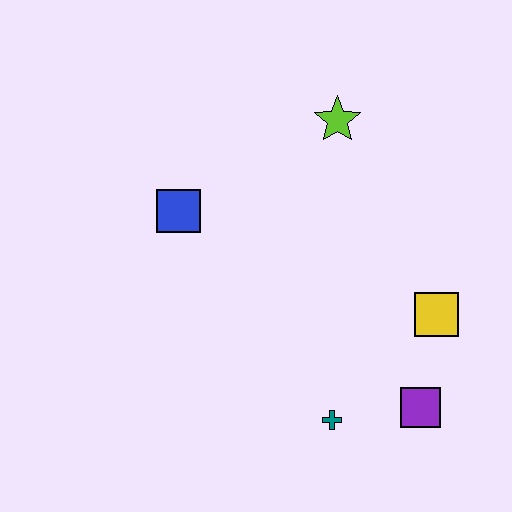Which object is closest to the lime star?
The blue square is closest to the lime star.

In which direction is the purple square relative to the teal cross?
The purple square is to the right of the teal cross.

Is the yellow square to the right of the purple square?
Yes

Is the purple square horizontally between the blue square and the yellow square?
Yes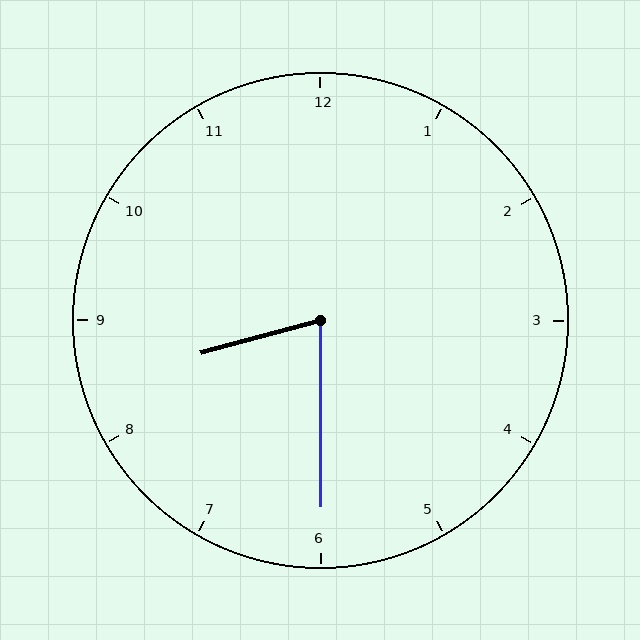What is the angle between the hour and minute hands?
Approximately 75 degrees.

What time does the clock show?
8:30.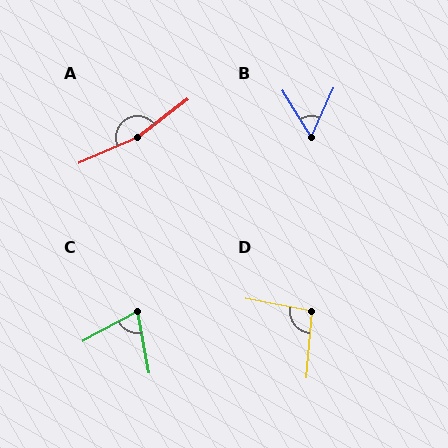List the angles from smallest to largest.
B (57°), C (72°), D (96°), A (167°).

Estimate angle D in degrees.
Approximately 96 degrees.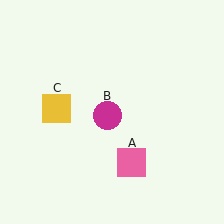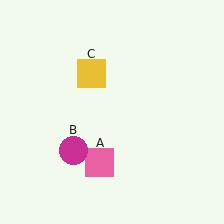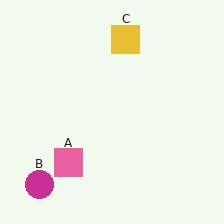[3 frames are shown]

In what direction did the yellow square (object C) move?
The yellow square (object C) moved up and to the right.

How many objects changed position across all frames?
3 objects changed position: pink square (object A), magenta circle (object B), yellow square (object C).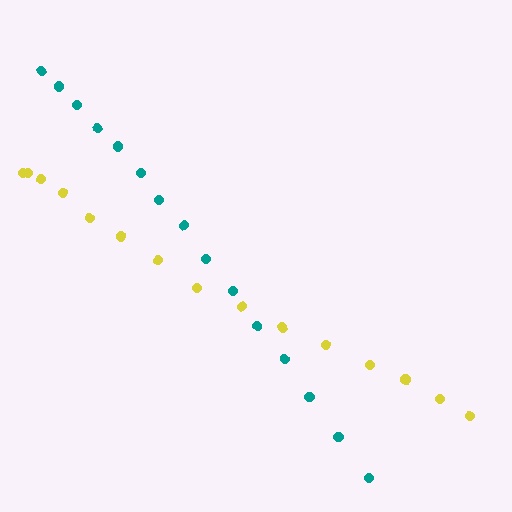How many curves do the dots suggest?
There are 2 distinct paths.